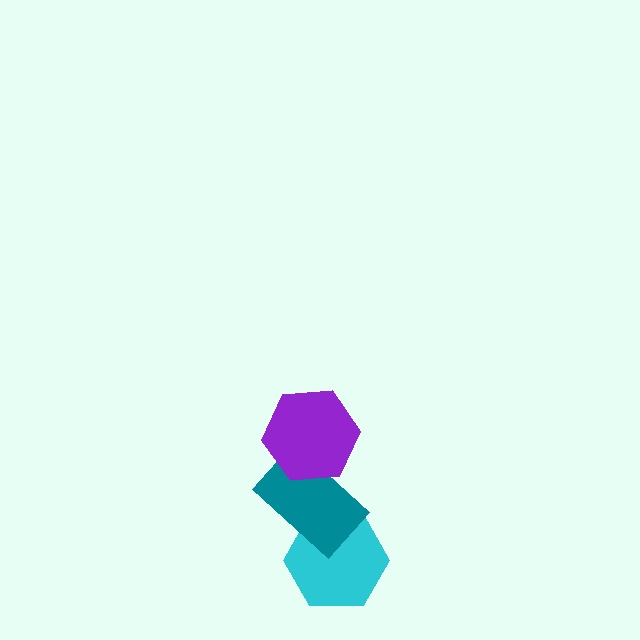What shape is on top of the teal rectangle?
The purple hexagon is on top of the teal rectangle.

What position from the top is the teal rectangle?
The teal rectangle is 2nd from the top.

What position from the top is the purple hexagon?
The purple hexagon is 1st from the top.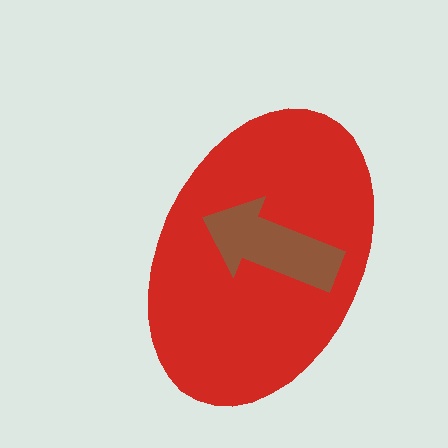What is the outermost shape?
The red ellipse.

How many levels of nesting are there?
2.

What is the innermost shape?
The brown arrow.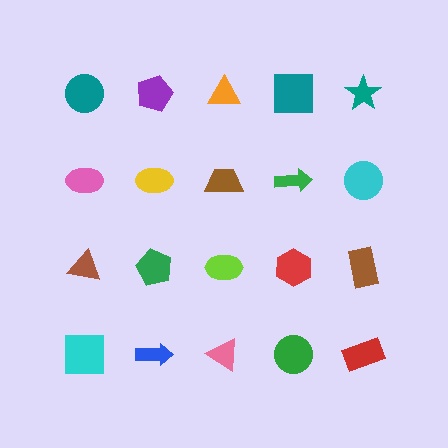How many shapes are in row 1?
5 shapes.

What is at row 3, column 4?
A red hexagon.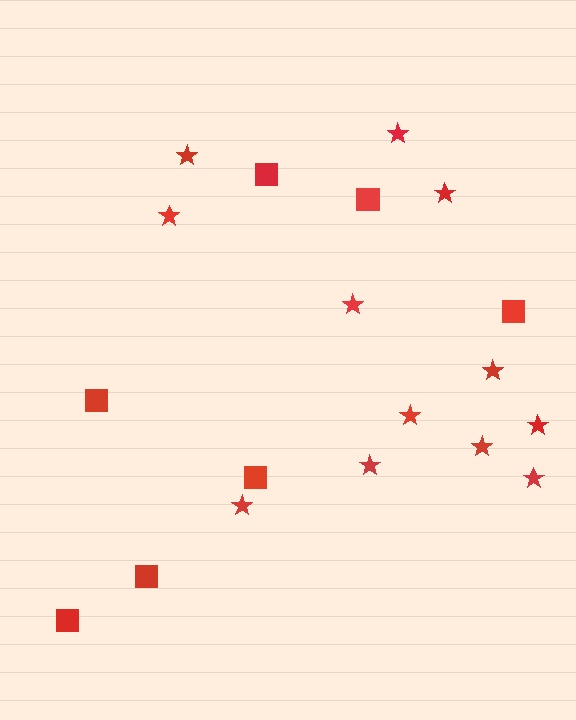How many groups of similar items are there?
There are 2 groups: one group of stars (12) and one group of squares (7).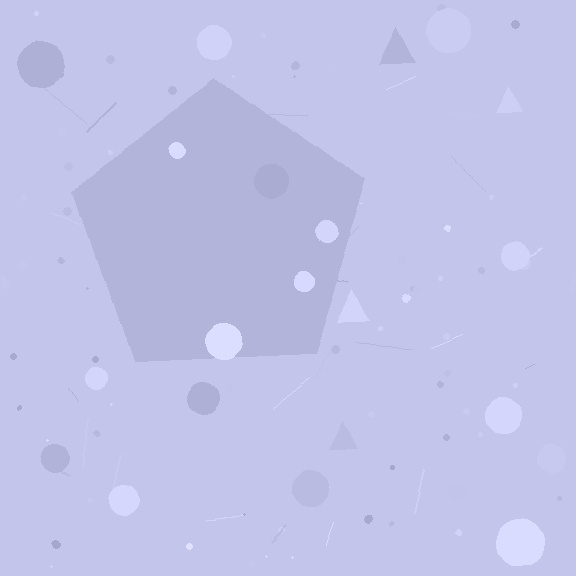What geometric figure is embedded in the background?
A pentagon is embedded in the background.